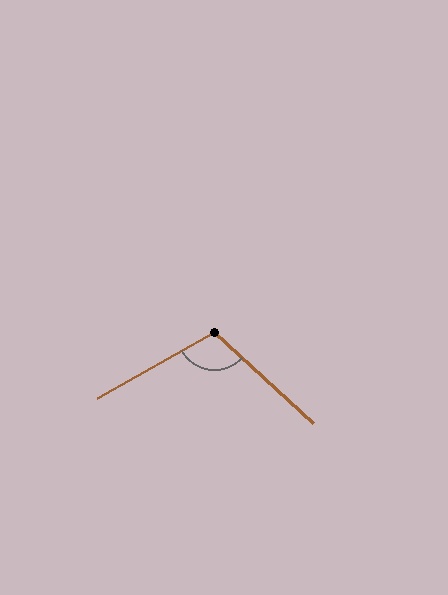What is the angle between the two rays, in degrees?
Approximately 108 degrees.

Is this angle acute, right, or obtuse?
It is obtuse.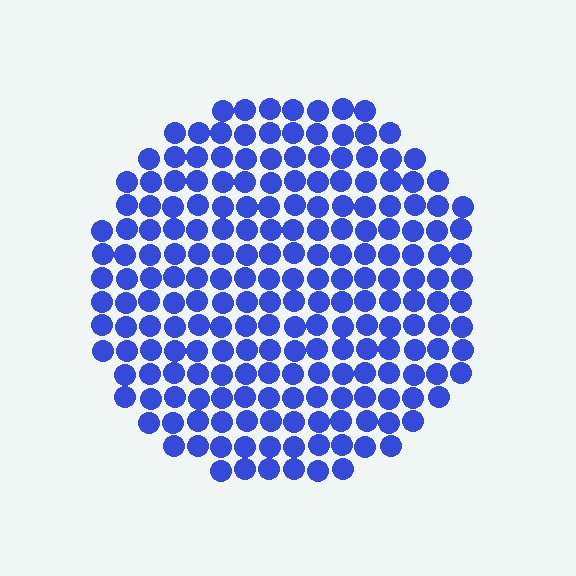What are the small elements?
The small elements are circles.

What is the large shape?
The large shape is a circle.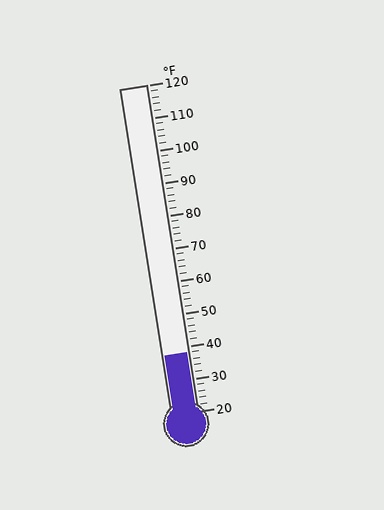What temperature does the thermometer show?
The thermometer shows approximately 38°F.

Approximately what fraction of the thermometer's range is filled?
The thermometer is filled to approximately 20% of its range.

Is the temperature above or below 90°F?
The temperature is below 90°F.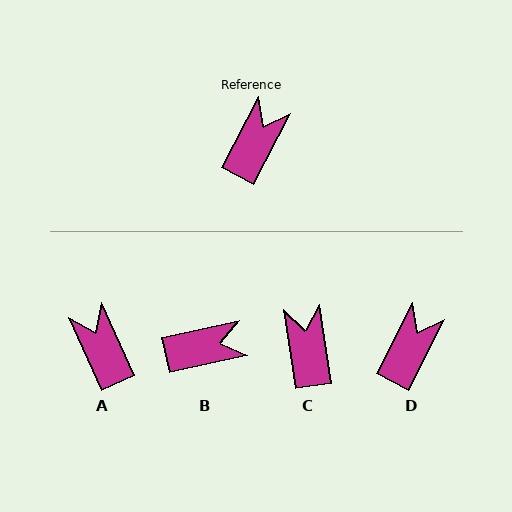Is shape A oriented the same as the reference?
No, it is off by about 51 degrees.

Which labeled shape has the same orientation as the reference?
D.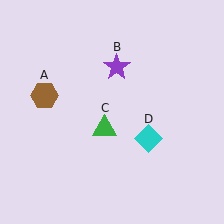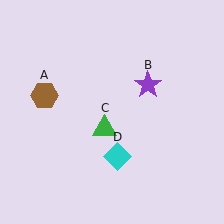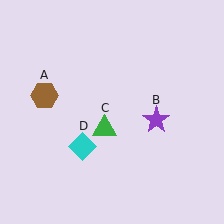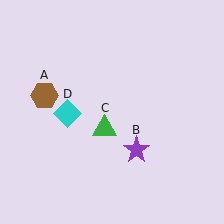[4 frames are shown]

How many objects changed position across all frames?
2 objects changed position: purple star (object B), cyan diamond (object D).